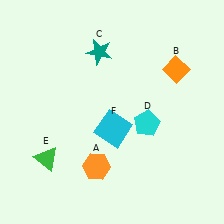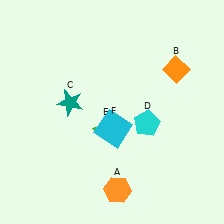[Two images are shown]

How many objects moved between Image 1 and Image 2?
3 objects moved between the two images.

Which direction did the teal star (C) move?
The teal star (C) moved down.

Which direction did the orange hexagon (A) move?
The orange hexagon (A) moved down.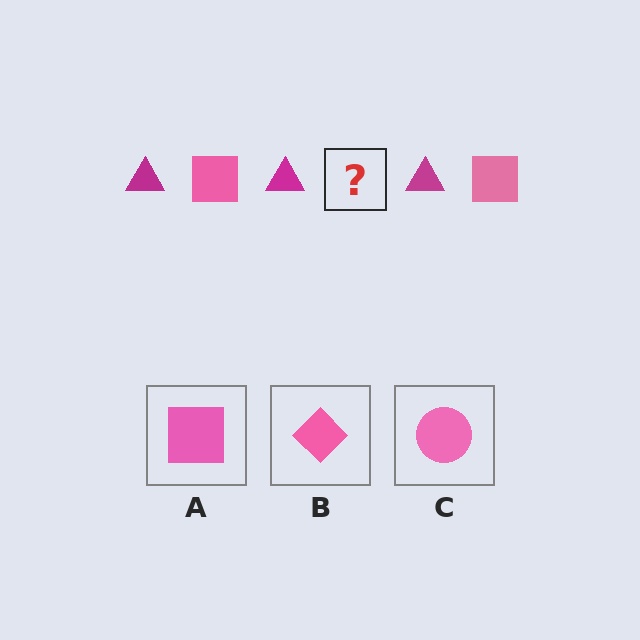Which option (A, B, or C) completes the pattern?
A.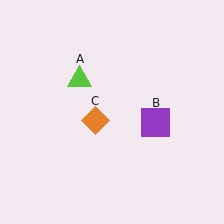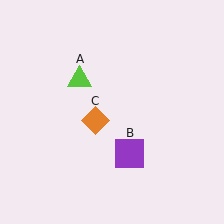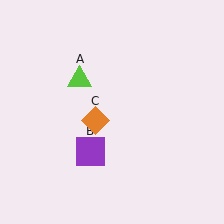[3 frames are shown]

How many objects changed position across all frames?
1 object changed position: purple square (object B).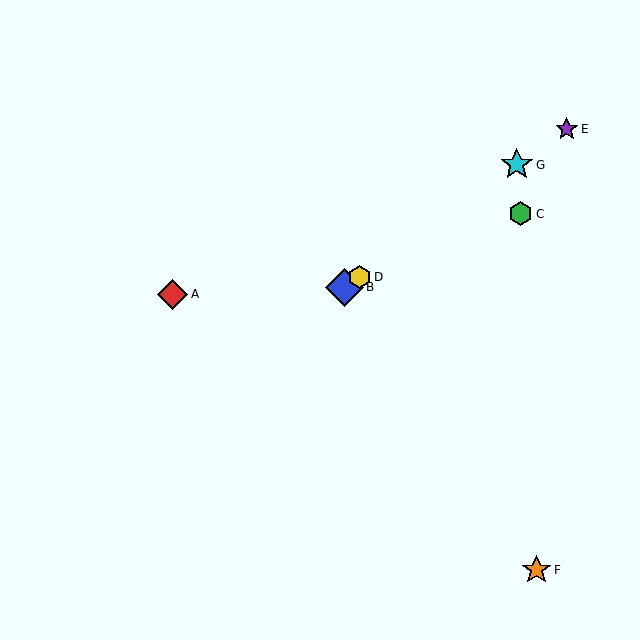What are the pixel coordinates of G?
Object G is at (517, 165).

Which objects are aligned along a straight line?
Objects B, D, E, G are aligned along a straight line.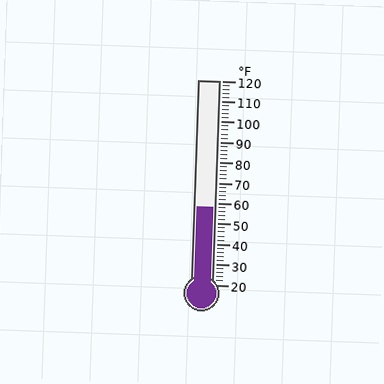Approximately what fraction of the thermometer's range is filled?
The thermometer is filled to approximately 40% of its range.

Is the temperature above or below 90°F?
The temperature is below 90°F.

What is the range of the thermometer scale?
The thermometer scale ranges from 20°F to 120°F.